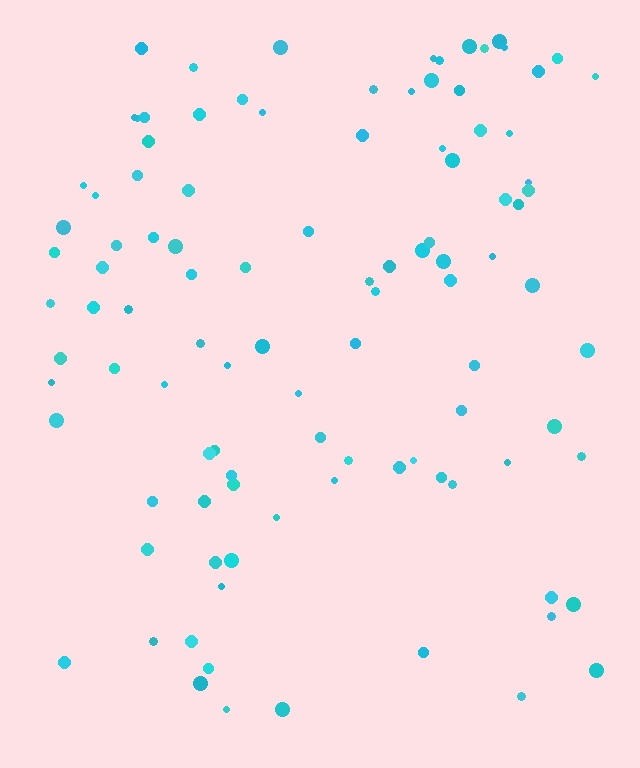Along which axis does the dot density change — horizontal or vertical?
Vertical.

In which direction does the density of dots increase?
From bottom to top, with the top side densest.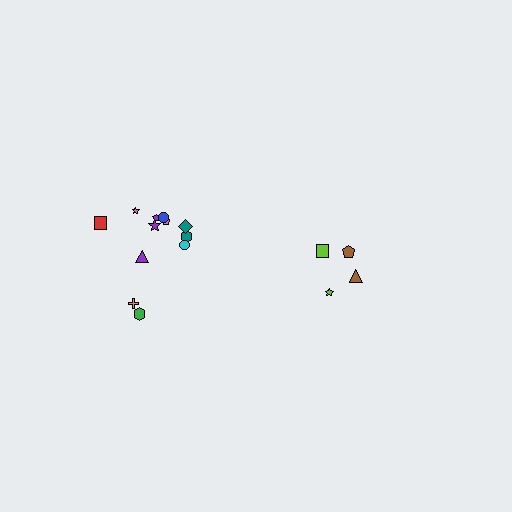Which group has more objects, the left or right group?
The left group.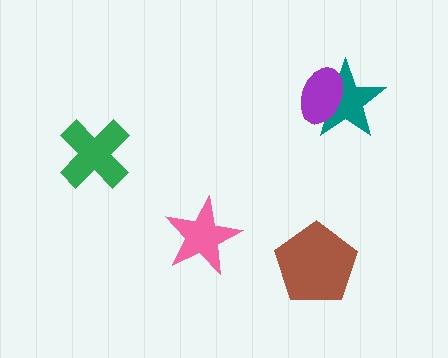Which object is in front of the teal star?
The purple ellipse is in front of the teal star.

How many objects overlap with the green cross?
0 objects overlap with the green cross.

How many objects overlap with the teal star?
1 object overlaps with the teal star.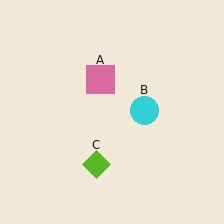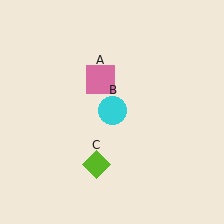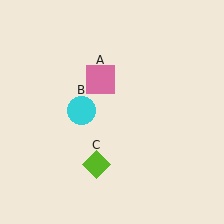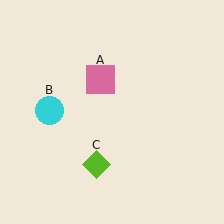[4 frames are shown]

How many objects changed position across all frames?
1 object changed position: cyan circle (object B).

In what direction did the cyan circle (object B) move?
The cyan circle (object B) moved left.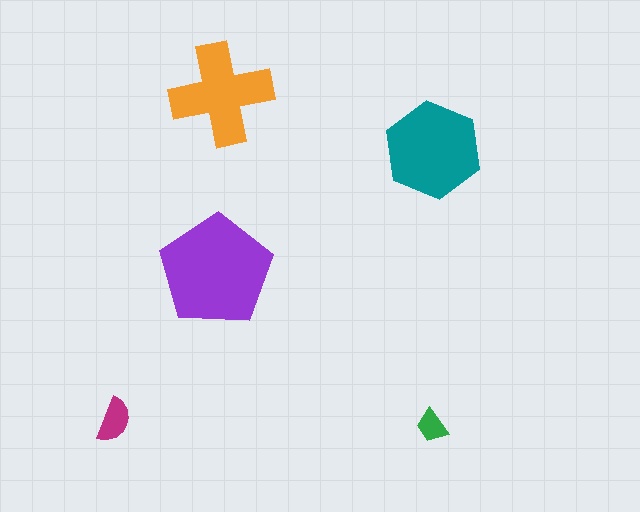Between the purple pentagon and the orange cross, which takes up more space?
The purple pentagon.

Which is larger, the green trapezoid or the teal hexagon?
The teal hexagon.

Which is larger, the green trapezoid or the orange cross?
The orange cross.